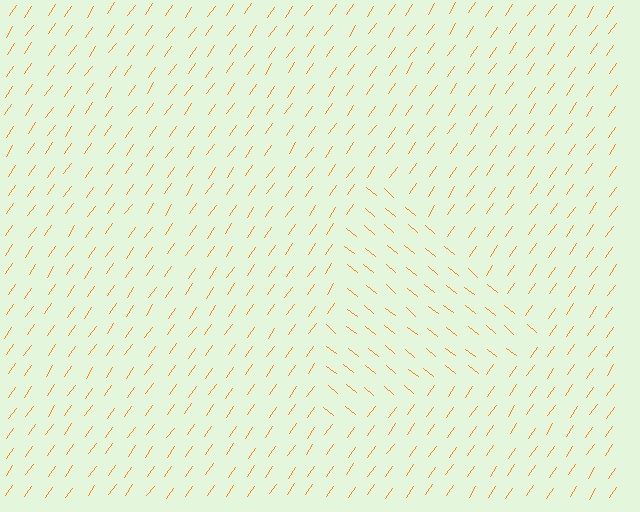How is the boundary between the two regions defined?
The boundary is defined purely by a change in line orientation (approximately 86 degrees difference). All lines are the same color and thickness.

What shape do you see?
I see a triangle.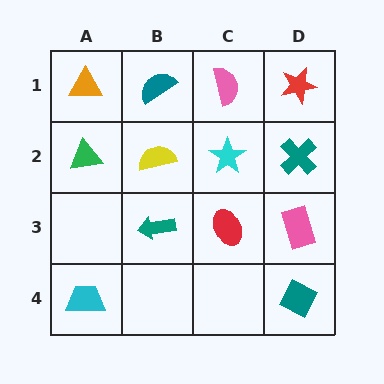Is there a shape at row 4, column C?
No, that cell is empty.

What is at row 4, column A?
A cyan trapezoid.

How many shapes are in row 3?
3 shapes.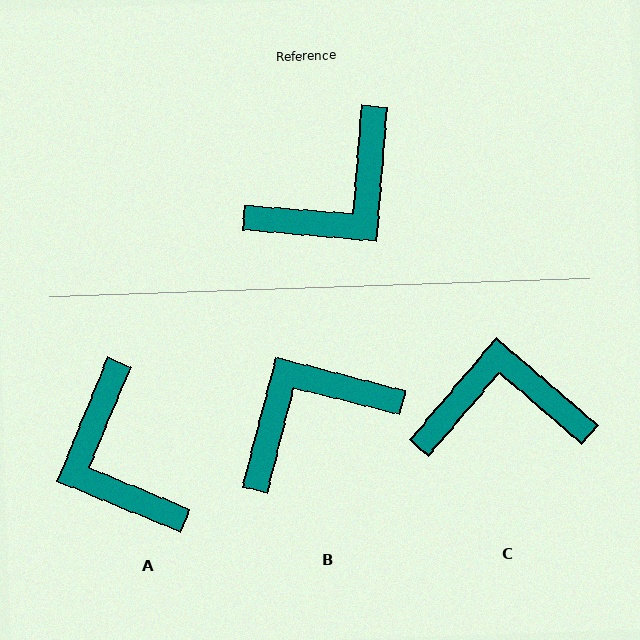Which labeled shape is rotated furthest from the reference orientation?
B, about 170 degrees away.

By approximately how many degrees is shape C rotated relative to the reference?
Approximately 144 degrees counter-clockwise.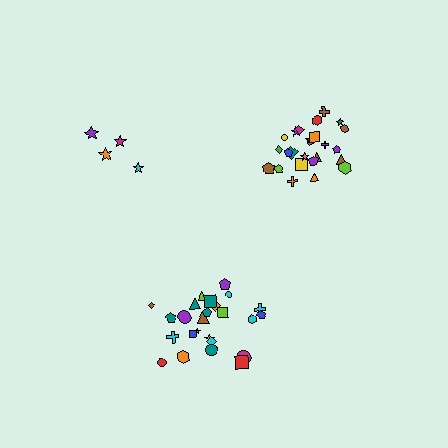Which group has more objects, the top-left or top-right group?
The top-right group.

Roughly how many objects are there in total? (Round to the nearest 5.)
Roughly 55 objects in total.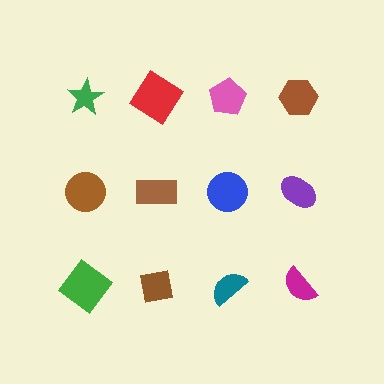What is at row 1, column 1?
A green star.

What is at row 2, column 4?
A purple ellipse.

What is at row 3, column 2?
A brown square.